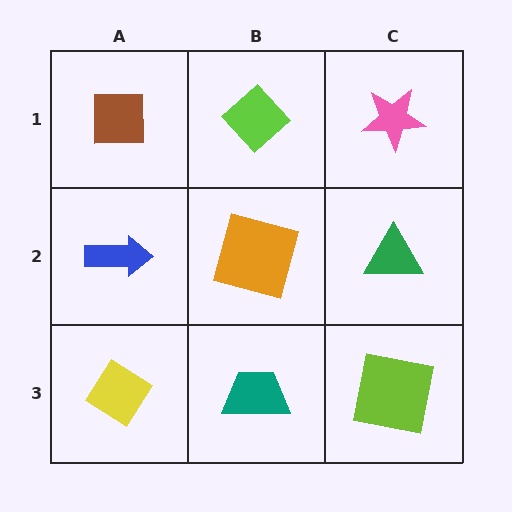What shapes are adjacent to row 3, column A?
A blue arrow (row 2, column A), a teal trapezoid (row 3, column B).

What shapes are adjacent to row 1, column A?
A blue arrow (row 2, column A), a lime diamond (row 1, column B).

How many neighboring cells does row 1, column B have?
3.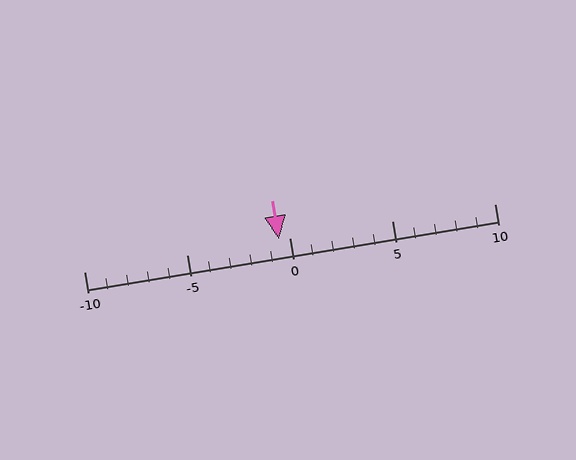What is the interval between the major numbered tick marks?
The major tick marks are spaced 5 units apart.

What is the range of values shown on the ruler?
The ruler shows values from -10 to 10.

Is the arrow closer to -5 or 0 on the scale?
The arrow is closer to 0.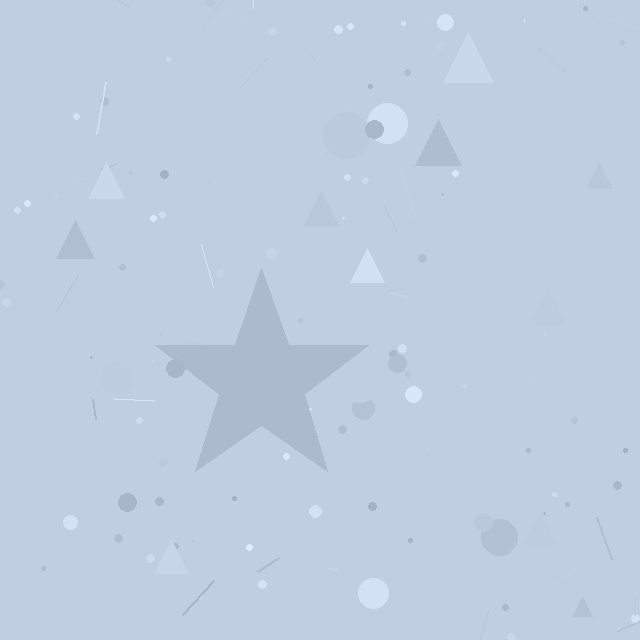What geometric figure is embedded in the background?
A star is embedded in the background.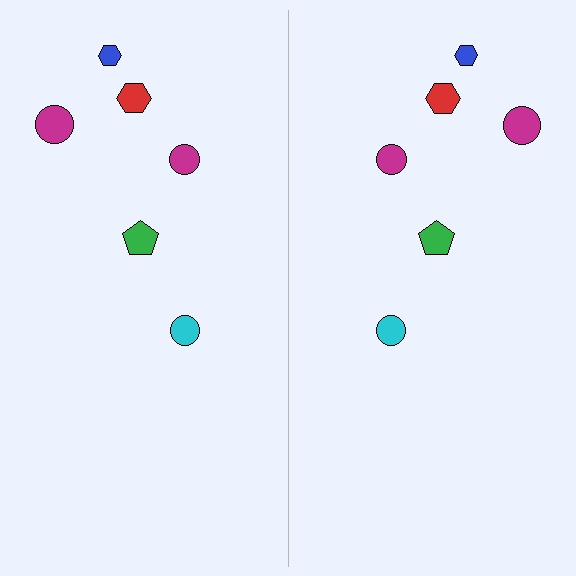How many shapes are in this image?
There are 12 shapes in this image.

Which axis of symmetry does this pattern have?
The pattern has a vertical axis of symmetry running through the center of the image.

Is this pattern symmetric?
Yes, this pattern has bilateral (reflection) symmetry.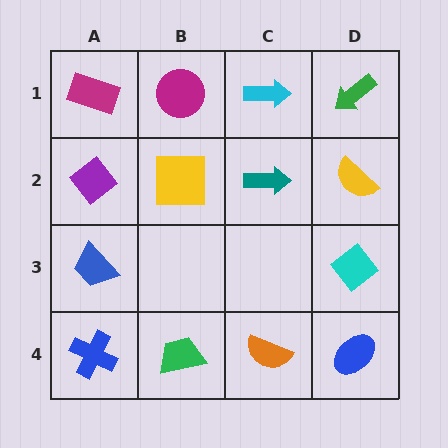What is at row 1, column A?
A magenta rectangle.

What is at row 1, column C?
A cyan arrow.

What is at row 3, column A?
A blue trapezoid.